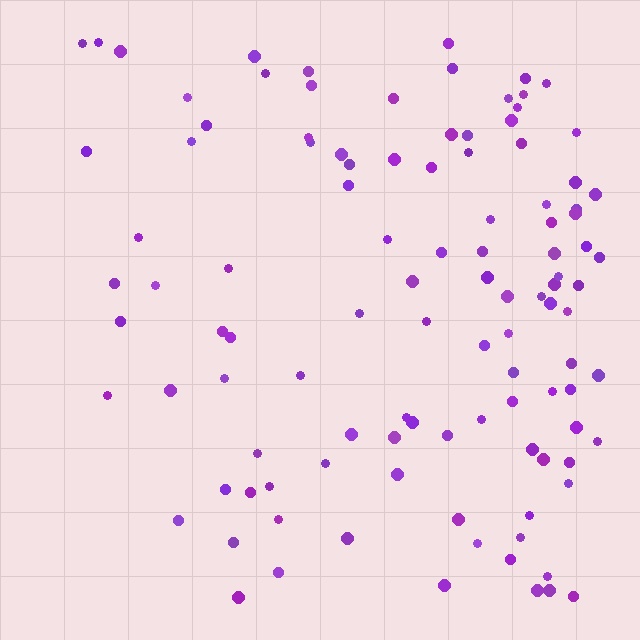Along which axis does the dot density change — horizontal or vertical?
Horizontal.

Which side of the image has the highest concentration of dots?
The right.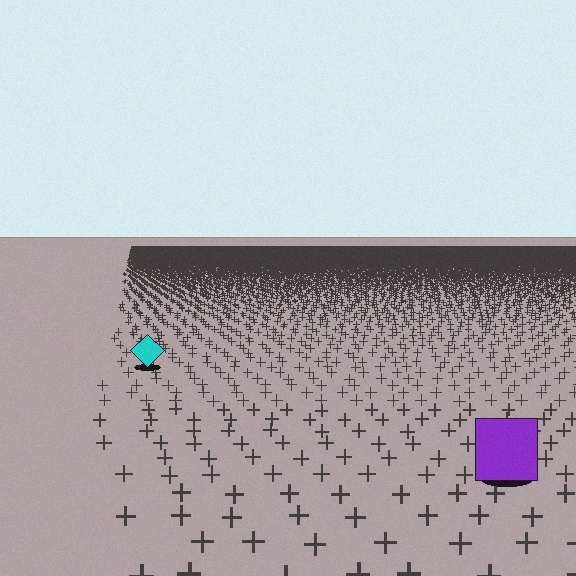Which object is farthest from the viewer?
The cyan diamond is farthest from the viewer. It appears smaller and the ground texture around it is denser.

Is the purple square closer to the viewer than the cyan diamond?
Yes. The purple square is closer — you can tell from the texture gradient: the ground texture is coarser near it.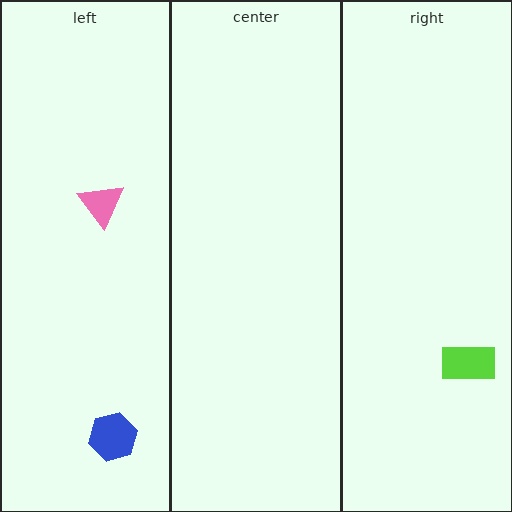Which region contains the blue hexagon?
The left region.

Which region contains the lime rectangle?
The right region.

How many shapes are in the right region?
1.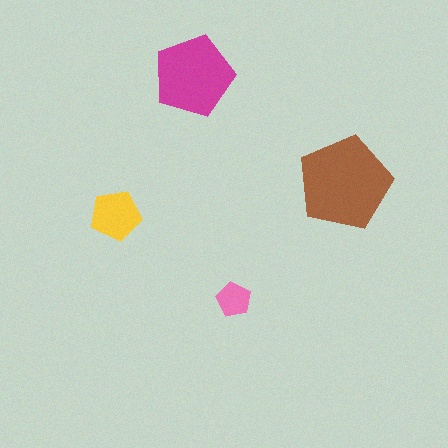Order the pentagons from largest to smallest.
the brown one, the magenta one, the yellow one, the pink one.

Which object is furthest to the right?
The brown pentagon is rightmost.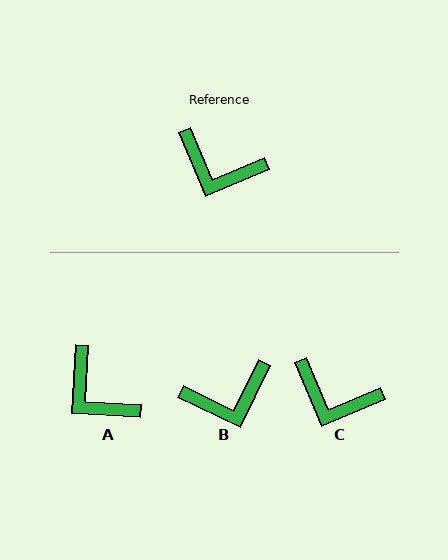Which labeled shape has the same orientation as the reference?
C.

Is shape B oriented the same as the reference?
No, it is off by about 41 degrees.